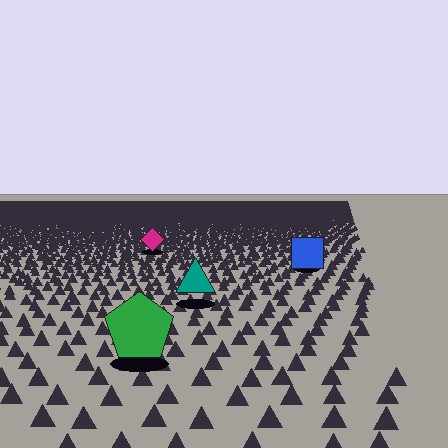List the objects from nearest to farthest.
From nearest to farthest: the green pentagon, the teal triangle, the blue square, the magenta diamond.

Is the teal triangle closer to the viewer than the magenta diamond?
Yes. The teal triangle is closer — you can tell from the texture gradient: the ground texture is coarser near it.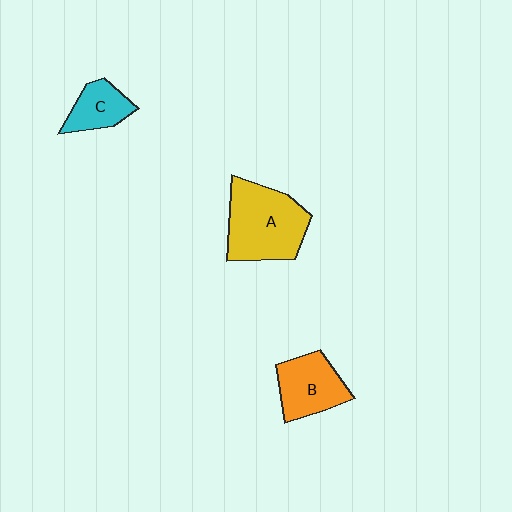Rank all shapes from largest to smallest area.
From largest to smallest: A (yellow), B (orange), C (cyan).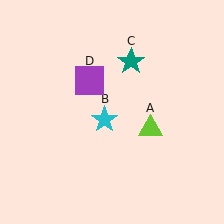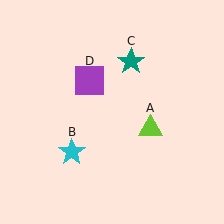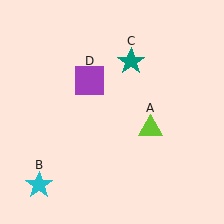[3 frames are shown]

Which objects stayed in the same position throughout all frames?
Lime triangle (object A) and teal star (object C) and purple square (object D) remained stationary.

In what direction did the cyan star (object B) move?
The cyan star (object B) moved down and to the left.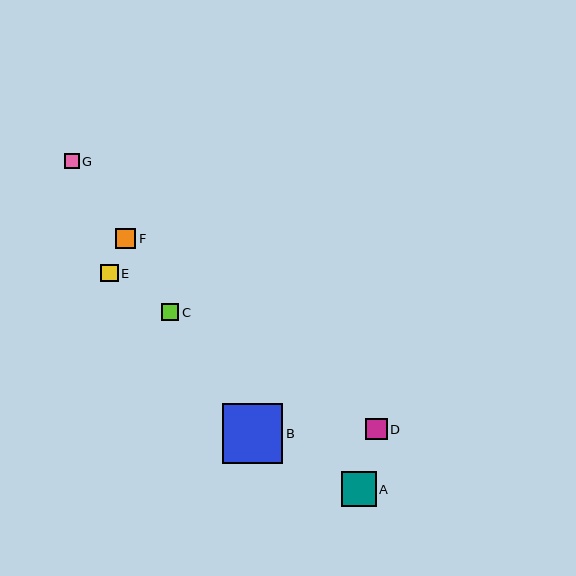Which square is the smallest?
Square G is the smallest with a size of approximately 15 pixels.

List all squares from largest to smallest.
From largest to smallest: B, A, D, F, C, E, G.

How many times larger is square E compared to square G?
Square E is approximately 1.1 times the size of square G.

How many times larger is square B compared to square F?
Square B is approximately 2.9 times the size of square F.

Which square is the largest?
Square B is the largest with a size of approximately 60 pixels.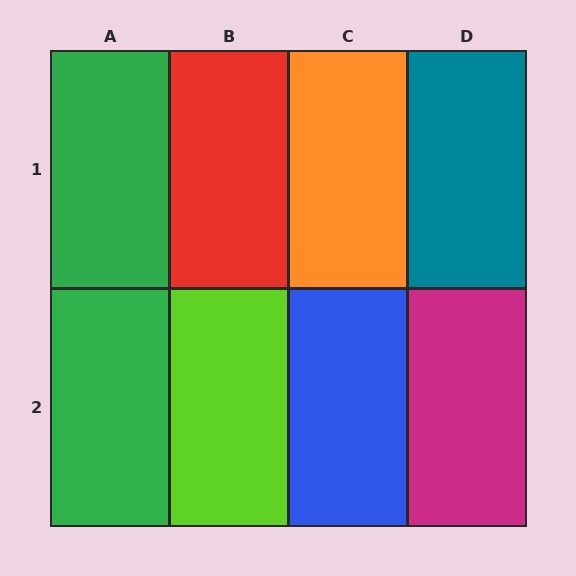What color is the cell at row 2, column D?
Magenta.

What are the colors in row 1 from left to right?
Green, red, orange, teal.